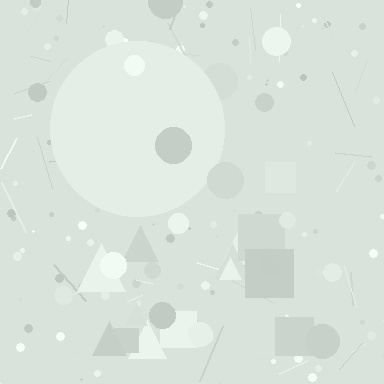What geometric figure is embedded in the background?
A circle is embedded in the background.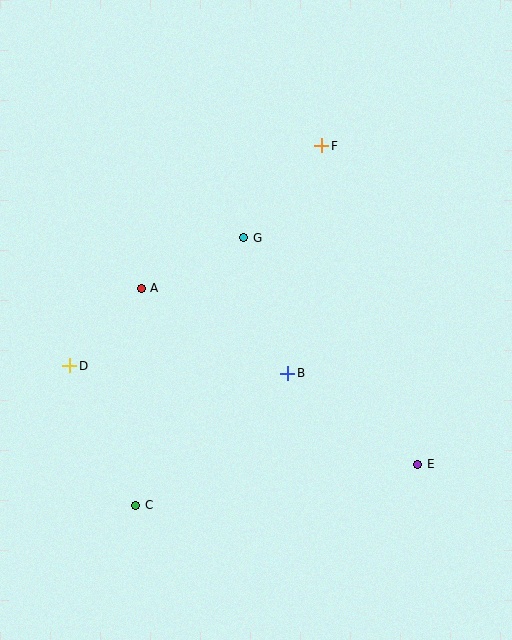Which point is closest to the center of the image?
Point B at (288, 373) is closest to the center.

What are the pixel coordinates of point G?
Point G is at (244, 238).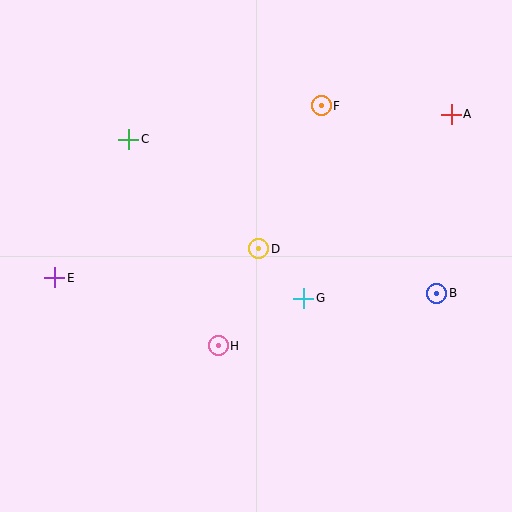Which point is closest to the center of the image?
Point D at (259, 249) is closest to the center.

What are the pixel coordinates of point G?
Point G is at (304, 298).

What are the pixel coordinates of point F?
Point F is at (321, 106).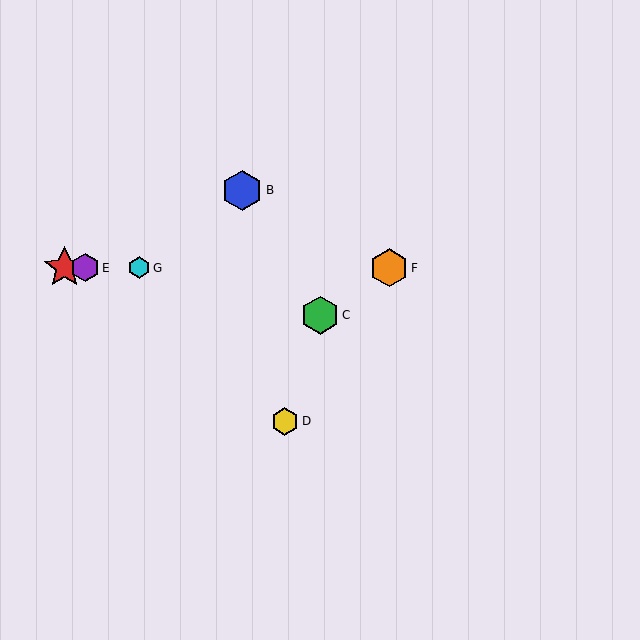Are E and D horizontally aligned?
No, E is at y≈268 and D is at y≈421.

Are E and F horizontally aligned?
Yes, both are at y≈268.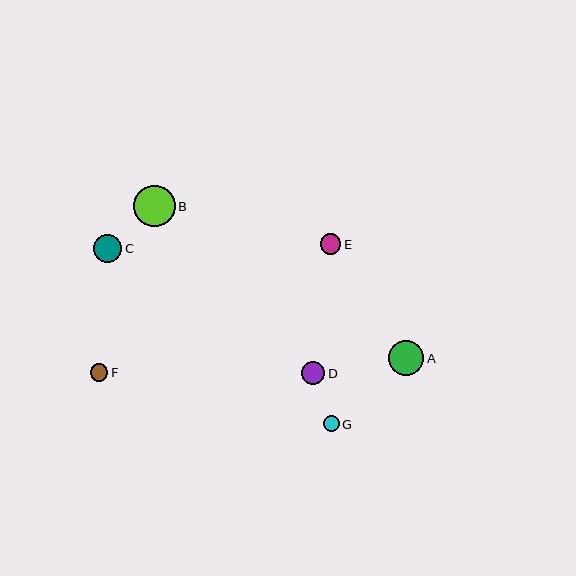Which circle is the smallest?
Circle G is the smallest with a size of approximately 16 pixels.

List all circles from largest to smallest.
From largest to smallest: B, A, C, D, E, F, G.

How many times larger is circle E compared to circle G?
Circle E is approximately 1.3 times the size of circle G.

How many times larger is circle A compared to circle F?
Circle A is approximately 2.0 times the size of circle F.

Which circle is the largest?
Circle B is the largest with a size of approximately 41 pixels.